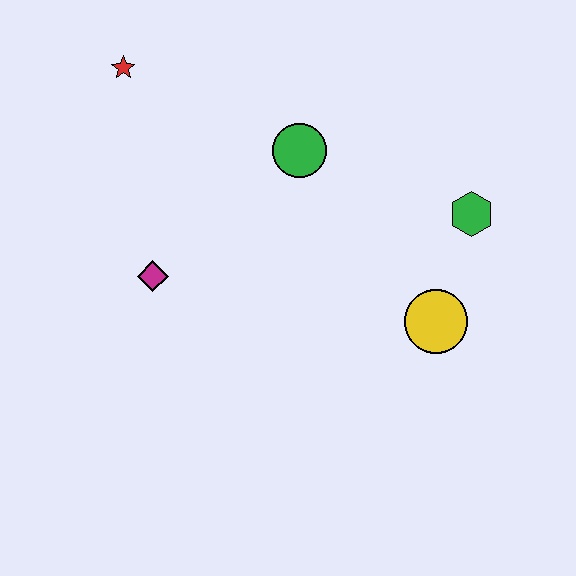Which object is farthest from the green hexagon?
The red star is farthest from the green hexagon.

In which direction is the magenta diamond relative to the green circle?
The magenta diamond is to the left of the green circle.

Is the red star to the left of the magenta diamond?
Yes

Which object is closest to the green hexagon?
The yellow circle is closest to the green hexagon.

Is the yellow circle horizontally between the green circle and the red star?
No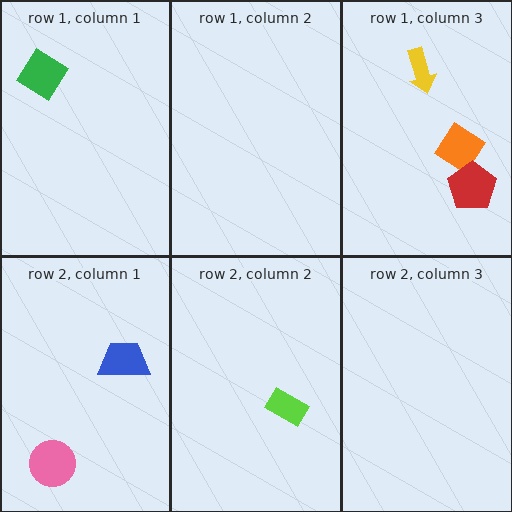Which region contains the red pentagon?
The row 1, column 3 region.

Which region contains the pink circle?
The row 2, column 1 region.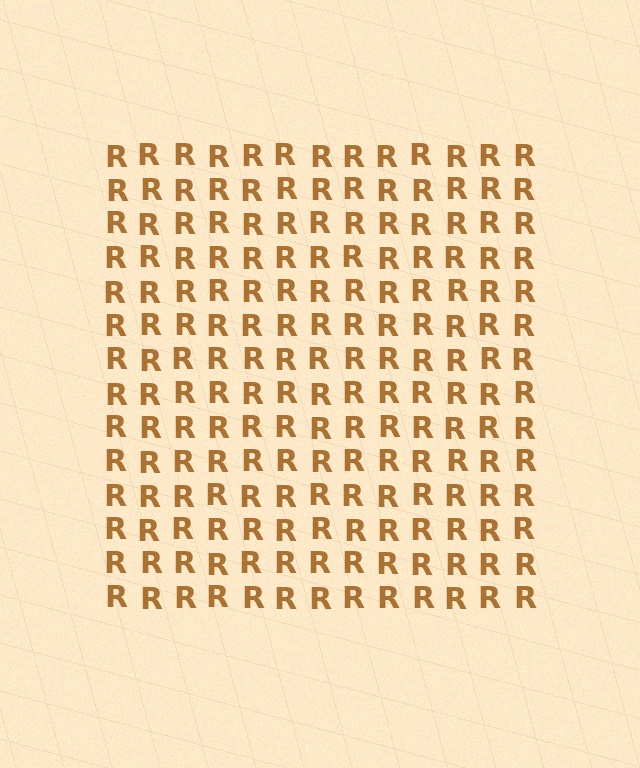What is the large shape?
The large shape is a square.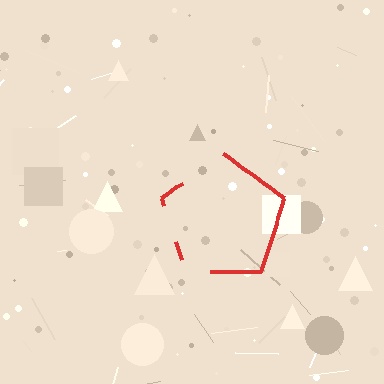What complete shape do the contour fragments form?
The contour fragments form a pentagon.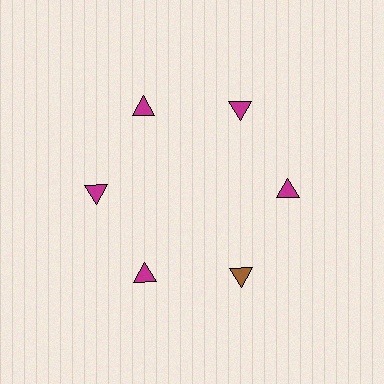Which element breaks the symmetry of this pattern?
The brown triangle at roughly the 5 o'clock position breaks the symmetry. All other shapes are magenta triangles.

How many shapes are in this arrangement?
There are 6 shapes arranged in a ring pattern.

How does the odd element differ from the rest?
It has a different color: brown instead of magenta.